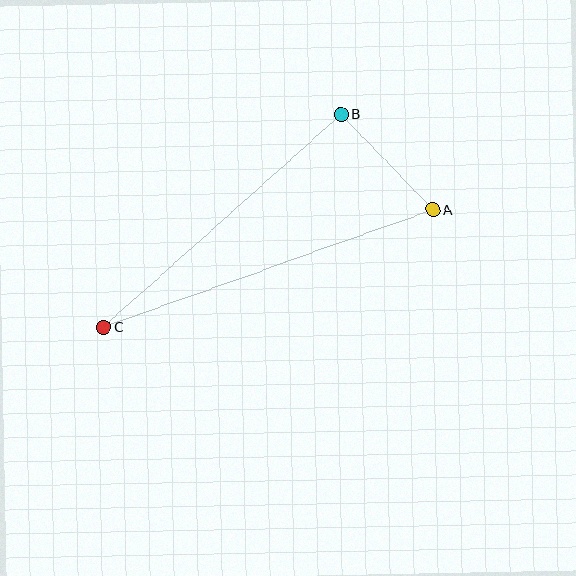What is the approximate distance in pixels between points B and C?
The distance between B and C is approximately 319 pixels.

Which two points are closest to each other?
Points A and B are closest to each other.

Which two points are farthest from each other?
Points A and C are farthest from each other.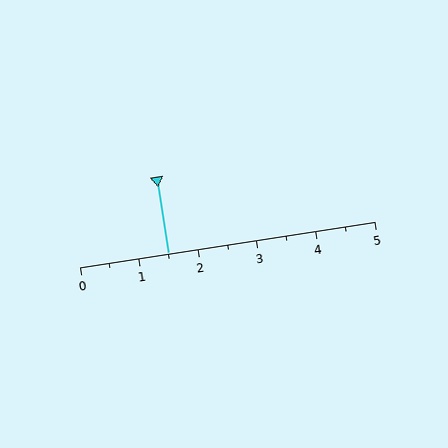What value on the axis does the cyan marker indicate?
The marker indicates approximately 1.5.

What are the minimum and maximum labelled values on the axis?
The axis runs from 0 to 5.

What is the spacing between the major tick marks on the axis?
The major ticks are spaced 1 apart.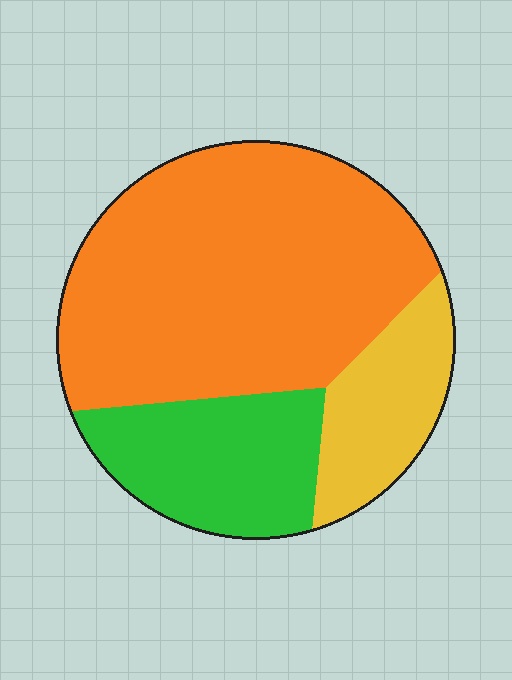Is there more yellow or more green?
Green.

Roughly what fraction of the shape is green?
Green covers roughly 20% of the shape.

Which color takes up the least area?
Yellow, at roughly 15%.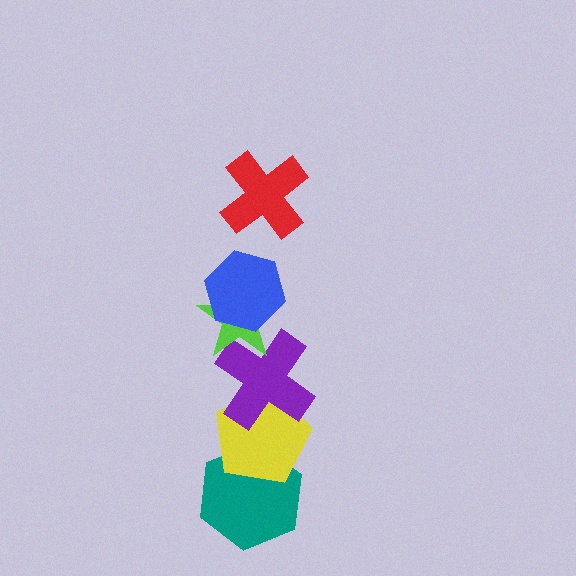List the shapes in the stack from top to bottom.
From top to bottom: the red cross, the blue hexagon, the lime star, the purple cross, the yellow pentagon, the teal hexagon.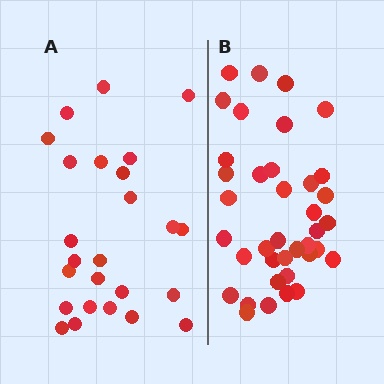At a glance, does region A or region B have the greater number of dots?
Region B (the right region) has more dots.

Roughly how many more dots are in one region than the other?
Region B has approximately 15 more dots than region A.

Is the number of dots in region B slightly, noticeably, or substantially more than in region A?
Region B has substantially more. The ratio is roughly 1.5 to 1.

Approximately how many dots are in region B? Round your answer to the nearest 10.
About 40 dots. (The exact count is 38, which rounds to 40.)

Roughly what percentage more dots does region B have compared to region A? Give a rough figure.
About 50% more.